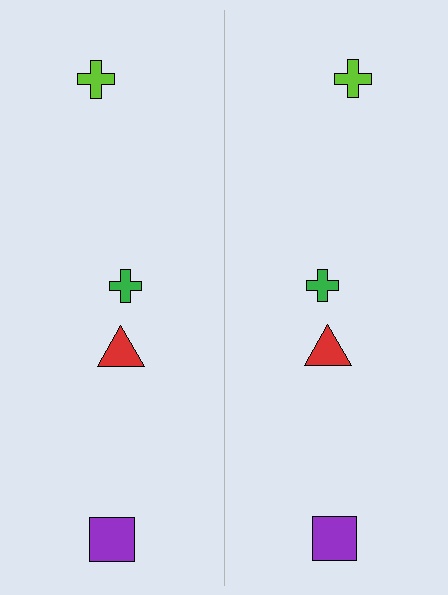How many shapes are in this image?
There are 8 shapes in this image.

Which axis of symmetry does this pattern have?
The pattern has a vertical axis of symmetry running through the center of the image.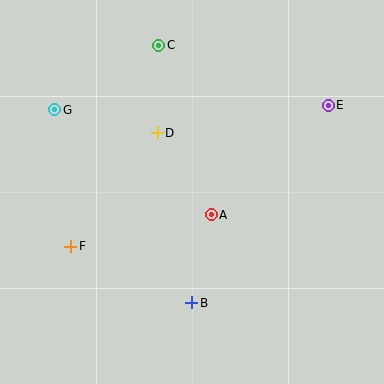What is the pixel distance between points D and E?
The distance between D and E is 173 pixels.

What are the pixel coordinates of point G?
Point G is at (55, 110).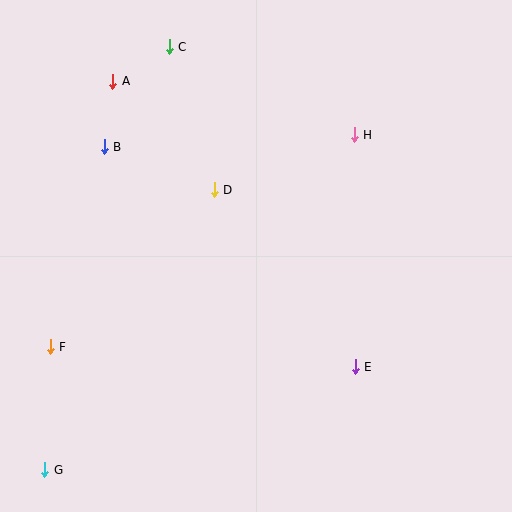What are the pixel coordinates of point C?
Point C is at (169, 47).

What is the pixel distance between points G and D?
The distance between G and D is 328 pixels.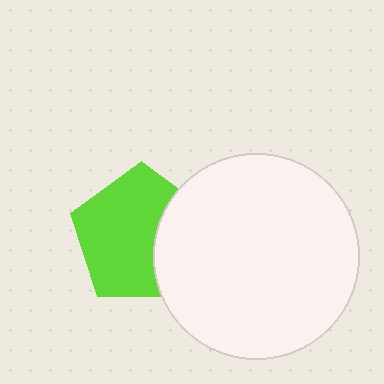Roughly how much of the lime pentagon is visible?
Most of it is visible (roughly 69%).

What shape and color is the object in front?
The object in front is a white circle.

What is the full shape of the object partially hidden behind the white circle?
The partially hidden object is a lime pentagon.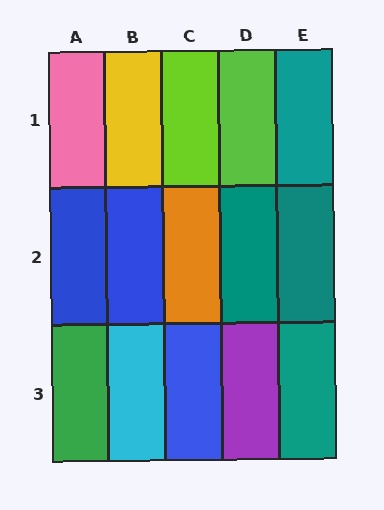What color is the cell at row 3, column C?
Blue.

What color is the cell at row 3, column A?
Green.